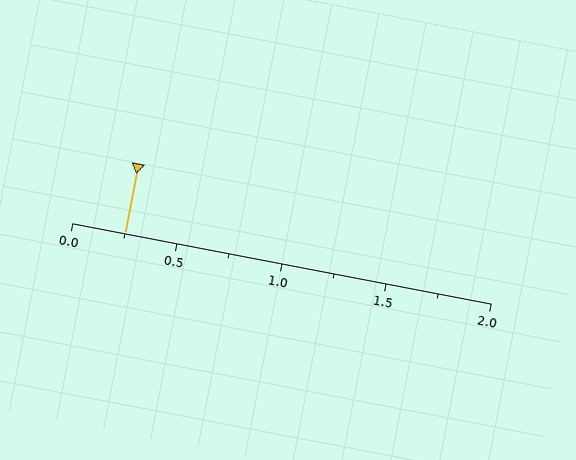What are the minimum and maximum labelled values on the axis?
The axis runs from 0.0 to 2.0.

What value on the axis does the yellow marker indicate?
The marker indicates approximately 0.25.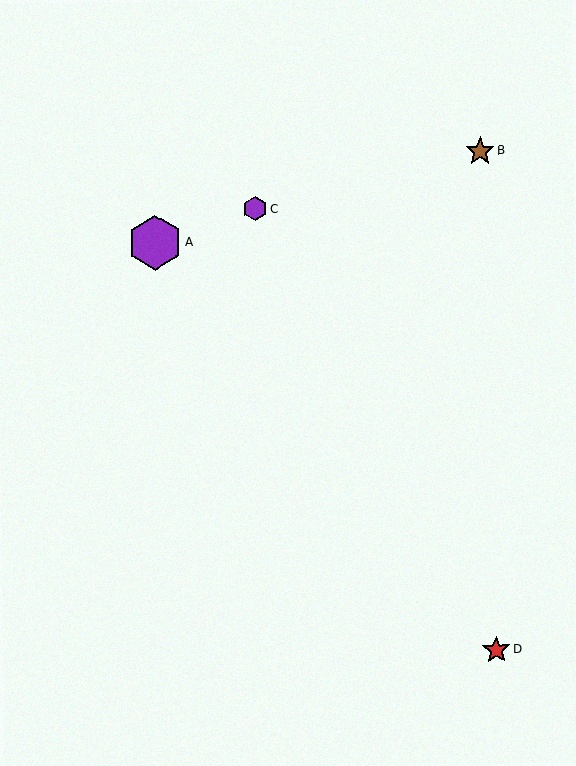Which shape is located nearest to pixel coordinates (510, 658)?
The red star (labeled D) at (496, 650) is nearest to that location.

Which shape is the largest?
The purple hexagon (labeled A) is the largest.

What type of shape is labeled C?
Shape C is a purple hexagon.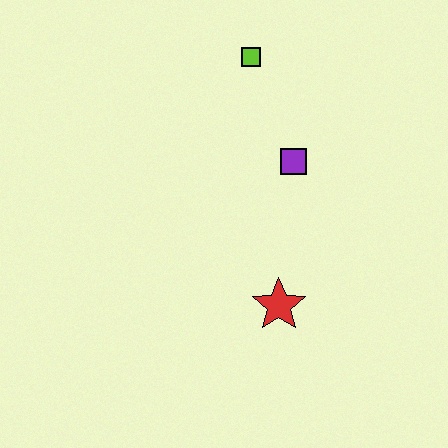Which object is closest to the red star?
The purple square is closest to the red star.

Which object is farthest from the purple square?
The red star is farthest from the purple square.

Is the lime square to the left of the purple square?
Yes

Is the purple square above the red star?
Yes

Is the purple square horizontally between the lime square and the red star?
No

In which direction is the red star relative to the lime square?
The red star is below the lime square.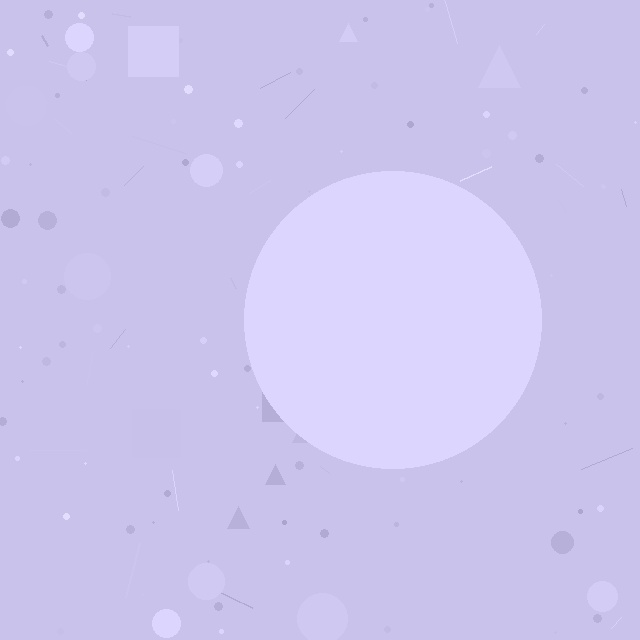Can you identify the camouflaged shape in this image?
The camouflaged shape is a circle.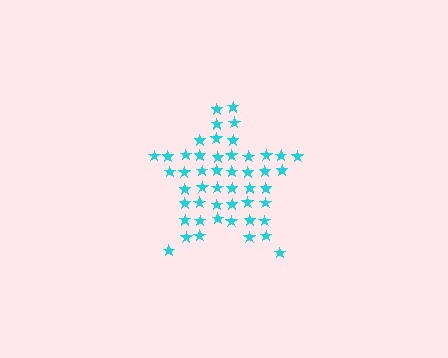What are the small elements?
The small elements are stars.